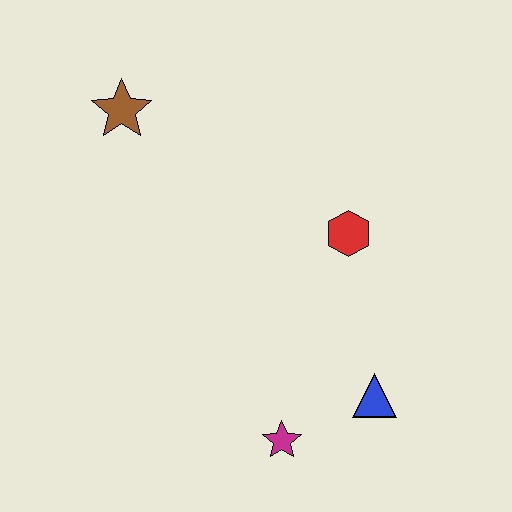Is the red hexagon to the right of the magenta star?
Yes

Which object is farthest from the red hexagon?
The brown star is farthest from the red hexagon.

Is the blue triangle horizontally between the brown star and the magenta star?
No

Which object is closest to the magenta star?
The blue triangle is closest to the magenta star.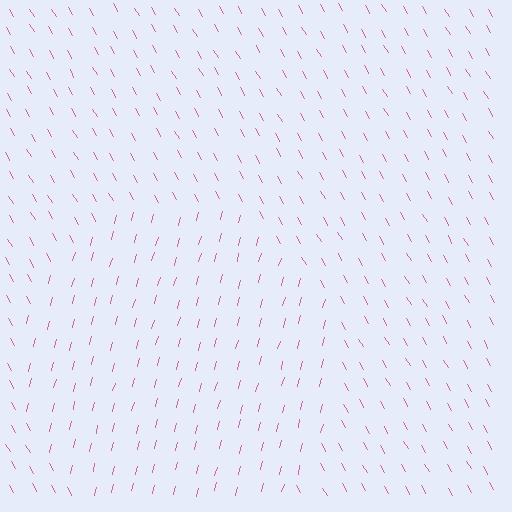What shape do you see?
I see a circle.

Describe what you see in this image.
The image is filled with small pink line segments. A circle region in the image has lines oriented differently from the surrounding lines, creating a visible texture boundary.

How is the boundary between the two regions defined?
The boundary is defined purely by a change in line orientation (approximately 45 degrees difference). All lines are the same color and thickness.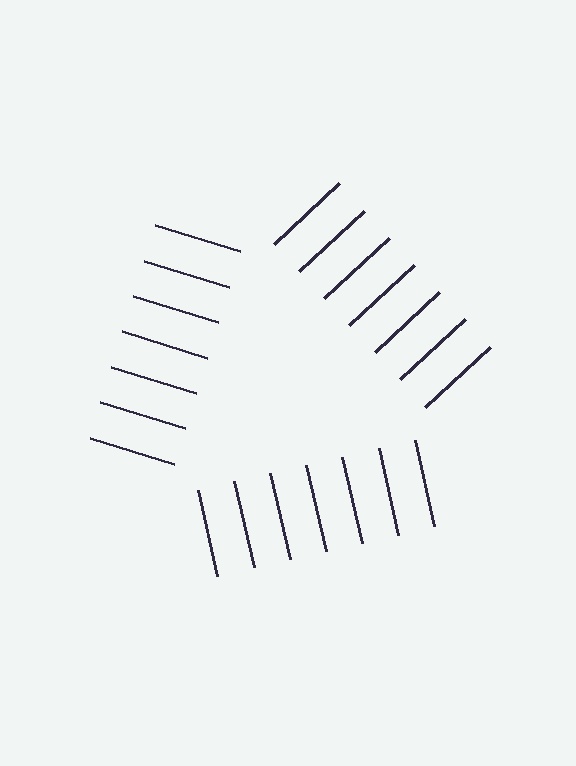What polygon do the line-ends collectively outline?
An illusory triangle — the line segments terminate on its edges but no continuous stroke is drawn.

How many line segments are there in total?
21 — 7 along each of the 3 edges.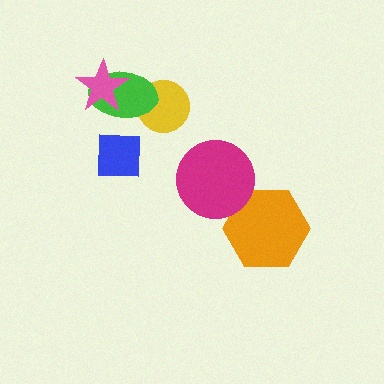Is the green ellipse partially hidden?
Yes, it is partially covered by another shape.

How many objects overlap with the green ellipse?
2 objects overlap with the green ellipse.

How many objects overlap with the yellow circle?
1 object overlaps with the yellow circle.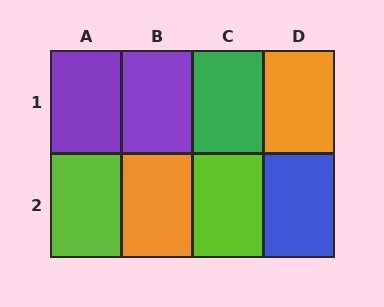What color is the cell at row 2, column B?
Orange.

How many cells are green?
1 cell is green.